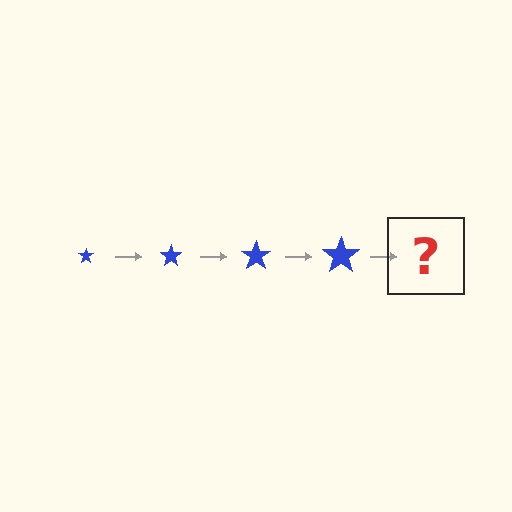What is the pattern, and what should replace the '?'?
The pattern is that the star gets progressively larger each step. The '?' should be a blue star, larger than the previous one.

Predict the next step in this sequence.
The next step is a blue star, larger than the previous one.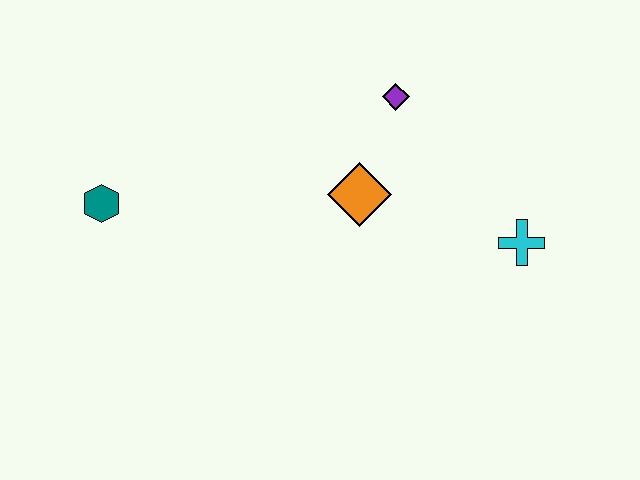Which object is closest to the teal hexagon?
The orange diamond is closest to the teal hexagon.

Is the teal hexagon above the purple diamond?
No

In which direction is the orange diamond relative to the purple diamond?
The orange diamond is below the purple diamond.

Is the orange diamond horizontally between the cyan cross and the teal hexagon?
Yes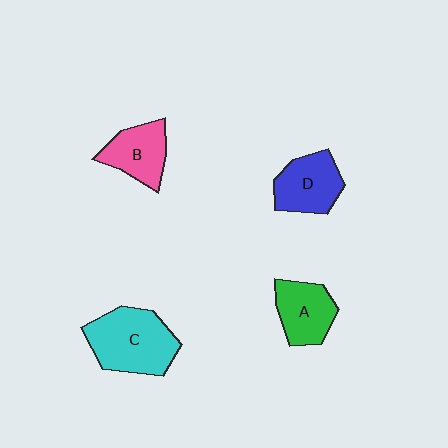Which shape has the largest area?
Shape C (cyan).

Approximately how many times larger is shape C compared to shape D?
Approximately 1.4 times.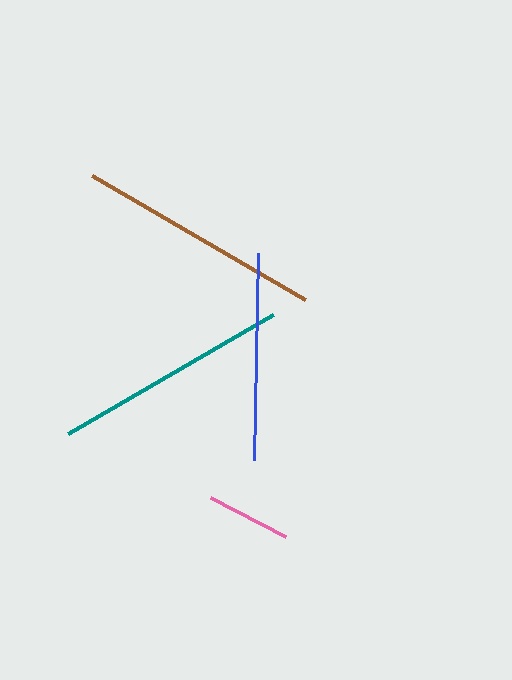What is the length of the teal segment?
The teal segment is approximately 238 pixels long.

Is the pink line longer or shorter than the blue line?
The blue line is longer than the pink line.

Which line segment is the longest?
The brown line is the longest at approximately 246 pixels.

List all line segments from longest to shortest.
From longest to shortest: brown, teal, blue, pink.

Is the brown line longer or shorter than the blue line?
The brown line is longer than the blue line.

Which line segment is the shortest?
The pink line is the shortest at approximately 85 pixels.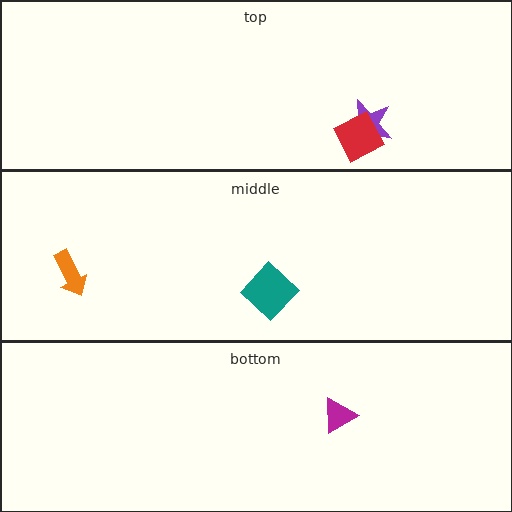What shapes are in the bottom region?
The magenta triangle.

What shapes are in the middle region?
The orange arrow, the teal diamond.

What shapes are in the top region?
The purple star, the red diamond.